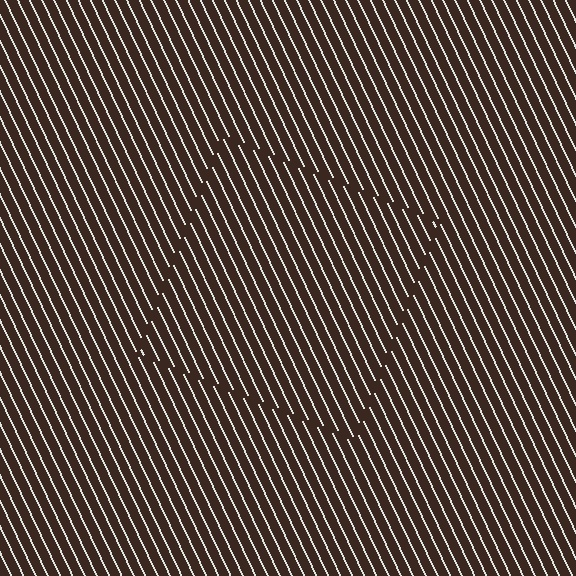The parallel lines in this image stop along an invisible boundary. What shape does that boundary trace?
An illusory square. The interior of the shape contains the same grating, shifted by half a period — the contour is defined by the phase discontinuity where line-ends from the inner and outer gratings abut.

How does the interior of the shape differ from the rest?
The interior of the shape contains the same grating, shifted by half a period — the contour is defined by the phase discontinuity where line-ends from the inner and outer gratings abut.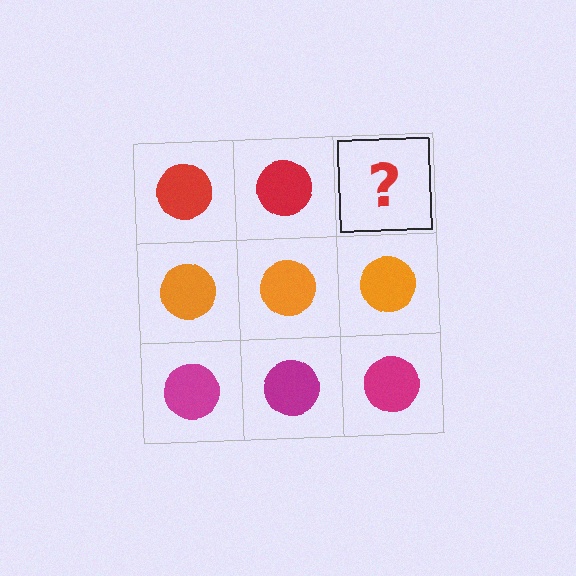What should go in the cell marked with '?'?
The missing cell should contain a red circle.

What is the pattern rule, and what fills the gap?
The rule is that each row has a consistent color. The gap should be filled with a red circle.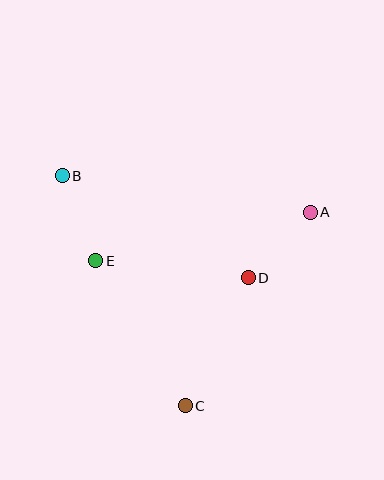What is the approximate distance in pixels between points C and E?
The distance between C and E is approximately 170 pixels.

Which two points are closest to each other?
Points A and D are closest to each other.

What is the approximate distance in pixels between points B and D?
The distance between B and D is approximately 212 pixels.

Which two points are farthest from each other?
Points B and C are farthest from each other.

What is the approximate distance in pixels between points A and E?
The distance between A and E is approximately 220 pixels.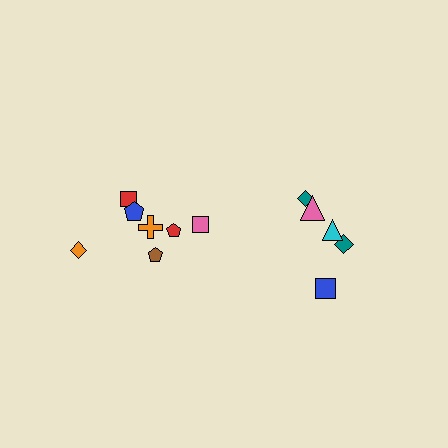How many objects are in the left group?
There are 7 objects.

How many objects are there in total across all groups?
There are 12 objects.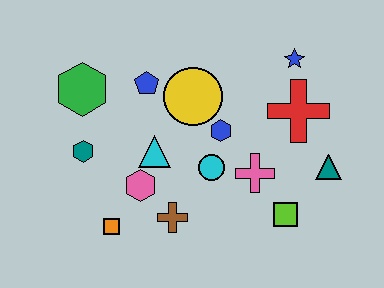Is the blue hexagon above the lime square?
Yes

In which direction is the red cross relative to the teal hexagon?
The red cross is to the right of the teal hexagon.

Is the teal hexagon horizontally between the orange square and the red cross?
No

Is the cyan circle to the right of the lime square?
No